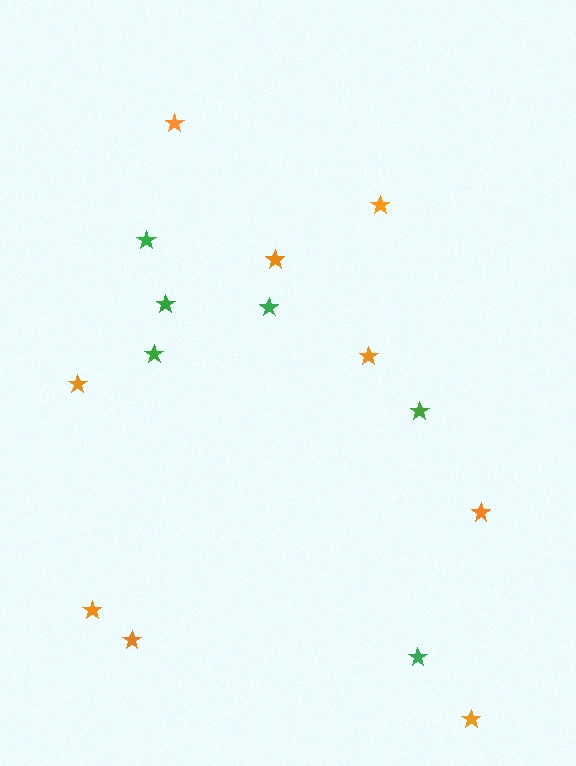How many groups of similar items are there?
There are 2 groups: one group of orange stars (9) and one group of green stars (6).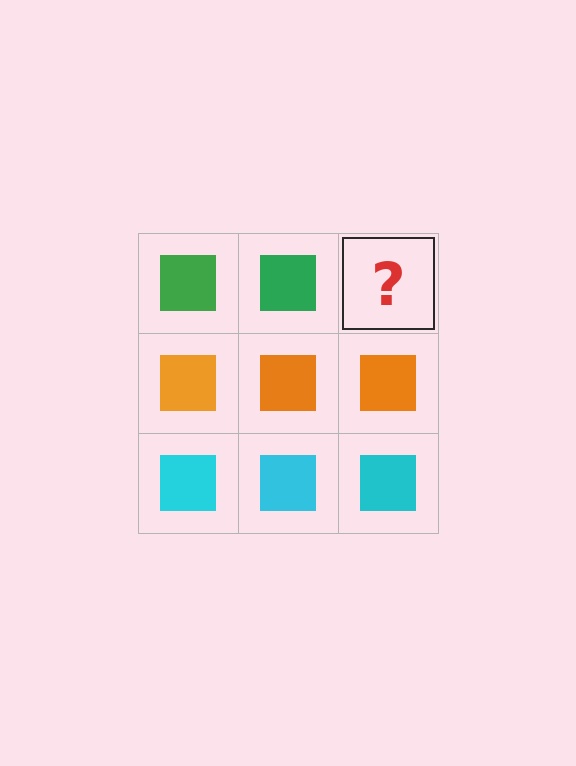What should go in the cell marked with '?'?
The missing cell should contain a green square.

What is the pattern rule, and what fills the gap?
The rule is that each row has a consistent color. The gap should be filled with a green square.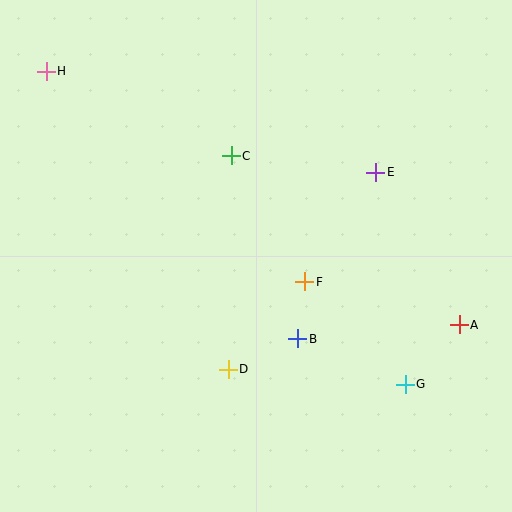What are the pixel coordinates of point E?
Point E is at (376, 172).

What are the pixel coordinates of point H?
Point H is at (46, 71).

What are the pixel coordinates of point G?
Point G is at (405, 384).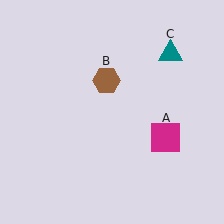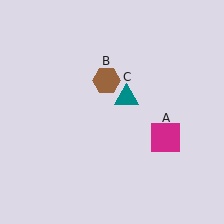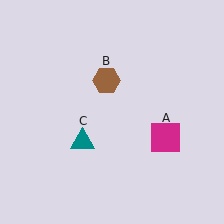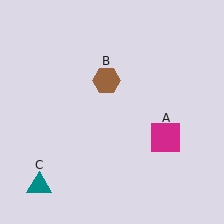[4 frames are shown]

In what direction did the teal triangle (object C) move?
The teal triangle (object C) moved down and to the left.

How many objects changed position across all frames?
1 object changed position: teal triangle (object C).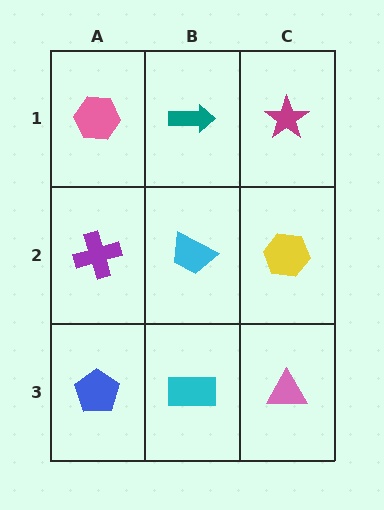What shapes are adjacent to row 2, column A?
A pink hexagon (row 1, column A), a blue pentagon (row 3, column A), a cyan trapezoid (row 2, column B).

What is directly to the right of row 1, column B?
A magenta star.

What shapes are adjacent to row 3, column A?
A purple cross (row 2, column A), a cyan rectangle (row 3, column B).